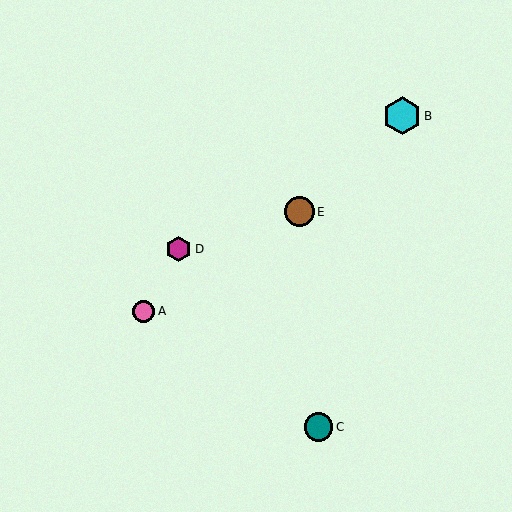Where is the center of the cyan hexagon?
The center of the cyan hexagon is at (402, 116).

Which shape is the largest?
The cyan hexagon (labeled B) is the largest.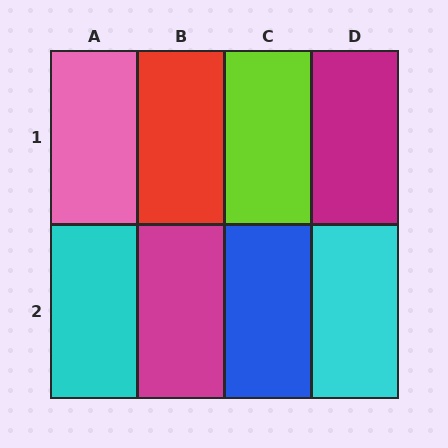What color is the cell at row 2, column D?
Cyan.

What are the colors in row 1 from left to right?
Pink, red, lime, magenta.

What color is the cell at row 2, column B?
Magenta.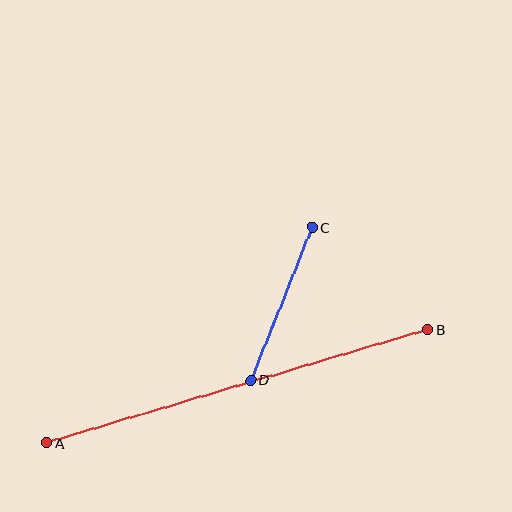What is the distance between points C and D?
The distance is approximately 165 pixels.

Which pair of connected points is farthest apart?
Points A and B are farthest apart.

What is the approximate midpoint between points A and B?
The midpoint is at approximately (237, 386) pixels.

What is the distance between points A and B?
The distance is approximately 398 pixels.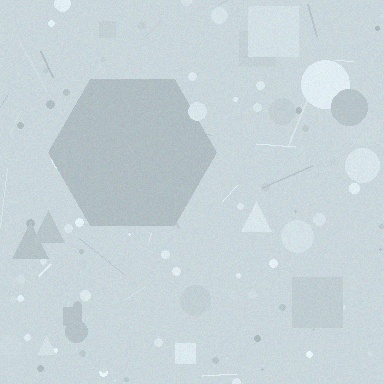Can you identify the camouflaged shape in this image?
The camouflaged shape is a hexagon.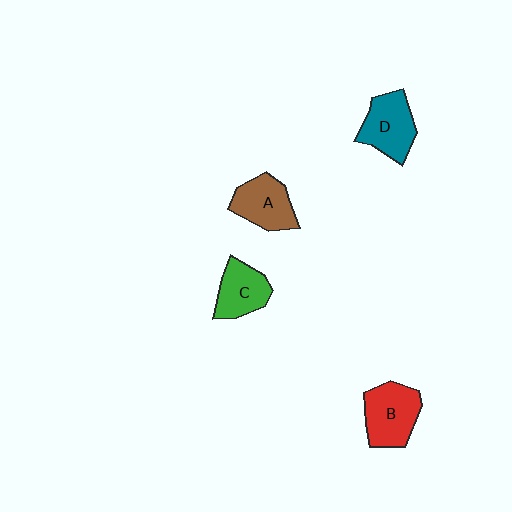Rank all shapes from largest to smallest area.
From largest to smallest: B (red), D (teal), A (brown), C (green).